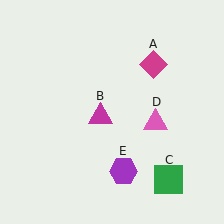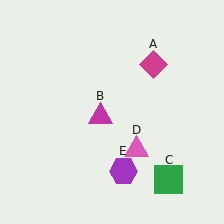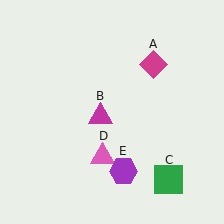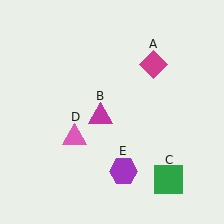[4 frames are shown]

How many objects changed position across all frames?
1 object changed position: pink triangle (object D).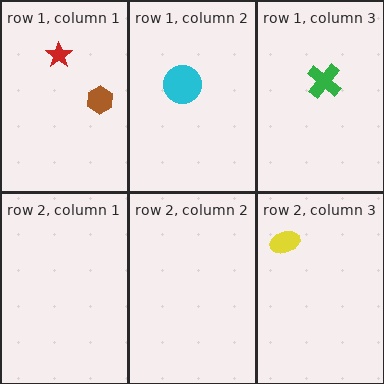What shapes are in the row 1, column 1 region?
The red star, the brown hexagon.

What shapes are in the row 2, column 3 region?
The yellow ellipse.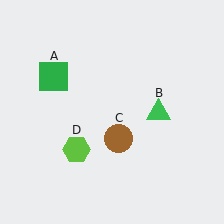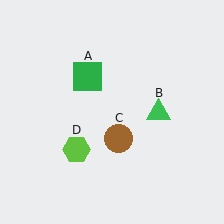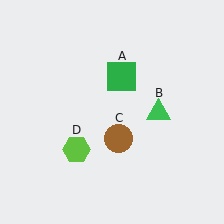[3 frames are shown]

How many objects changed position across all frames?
1 object changed position: green square (object A).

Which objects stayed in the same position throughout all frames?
Green triangle (object B) and brown circle (object C) and lime hexagon (object D) remained stationary.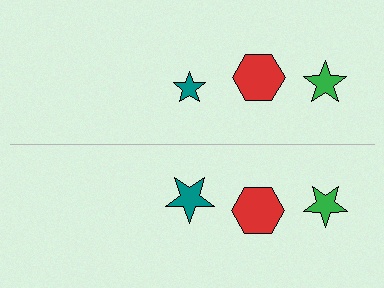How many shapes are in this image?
There are 6 shapes in this image.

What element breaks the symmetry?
The teal star on the bottom side has a different size than its mirror counterpart.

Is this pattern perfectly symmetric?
No, the pattern is not perfectly symmetric. The teal star on the bottom side has a different size than its mirror counterpart.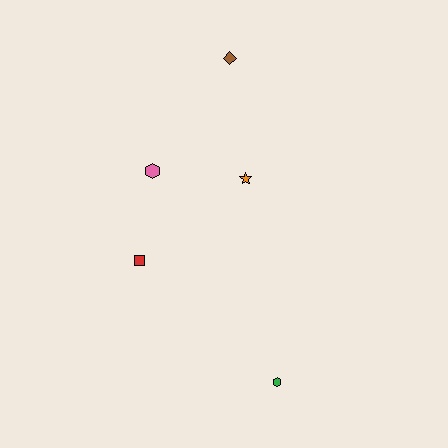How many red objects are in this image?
There is 1 red object.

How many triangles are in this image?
There are no triangles.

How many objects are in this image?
There are 5 objects.